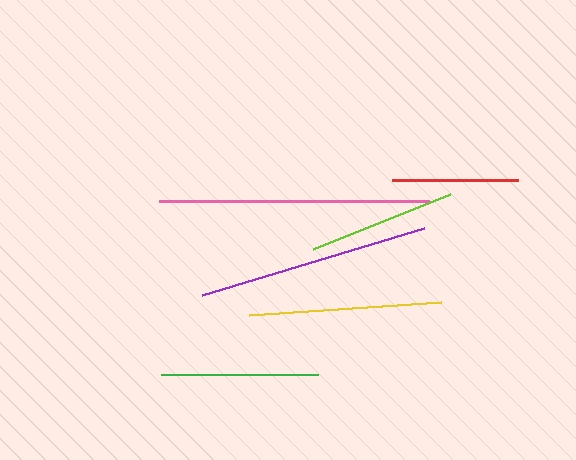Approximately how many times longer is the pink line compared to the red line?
The pink line is approximately 2.1 times the length of the red line.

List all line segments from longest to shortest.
From longest to shortest: pink, purple, yellow, green, lime, red.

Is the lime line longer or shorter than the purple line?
The purple line is longer than the lime line.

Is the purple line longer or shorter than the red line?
The purple line is longer than the red line.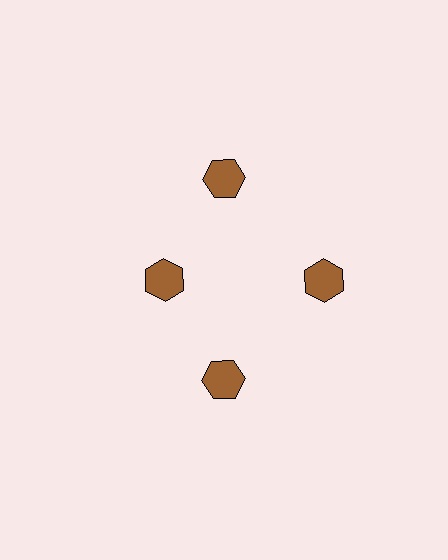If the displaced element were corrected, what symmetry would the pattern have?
It would have 4-fold rotational symmetry — the pattern would map onto itself every 90 degrees.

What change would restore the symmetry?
The symmetry would be restored by moving it outward, back onto the ring so that all 4 hexagons sit at equal angles and equal distance from the center.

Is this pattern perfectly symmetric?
No. The 4 brown hexagons are arranged in a ring, but one element near the 9 o'clock position is pulled inward toward the center, breaking the 4-fold rotational symmetry.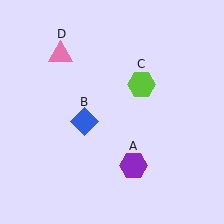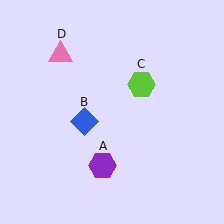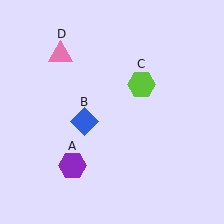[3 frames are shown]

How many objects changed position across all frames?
1 object changed position: purple hexagon (object A).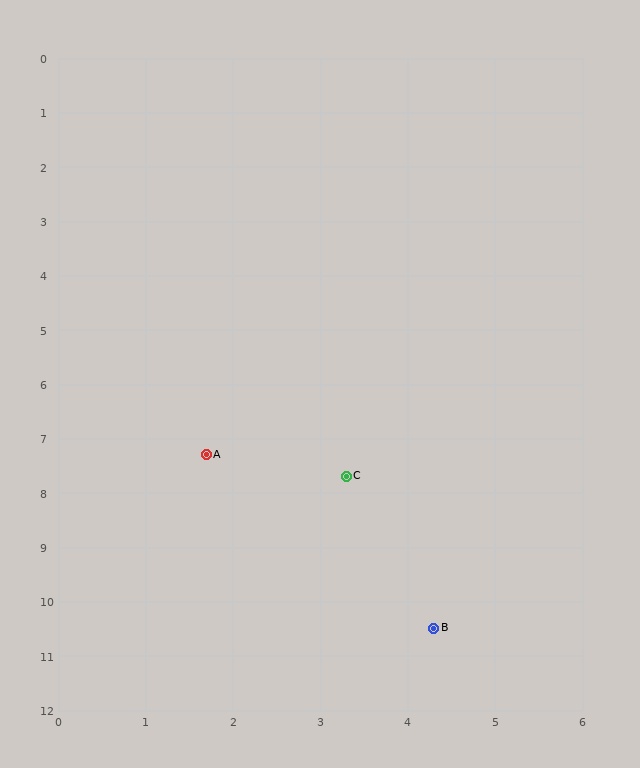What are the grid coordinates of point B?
Point B is at approximately (4.3, 10.5).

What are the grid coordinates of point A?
Point A is at approximately (1.7, 7.3).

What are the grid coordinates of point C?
Point C is at approximately (3.3, 7.7).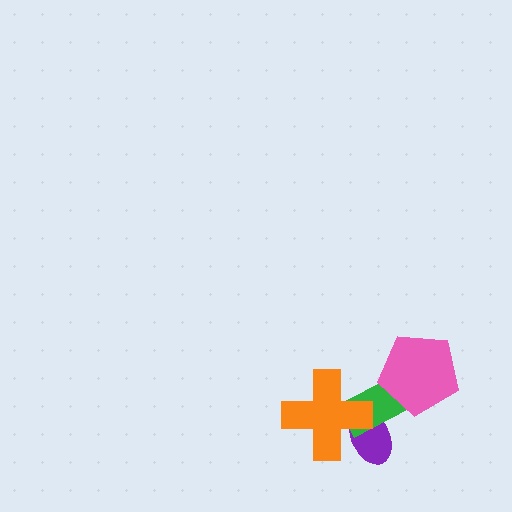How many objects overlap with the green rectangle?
3 objects overlap with the green rectangle.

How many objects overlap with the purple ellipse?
2 objects overlap with the purple ellipse.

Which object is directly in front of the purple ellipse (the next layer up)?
The green rectangle is directly in front of the purple ellipse.